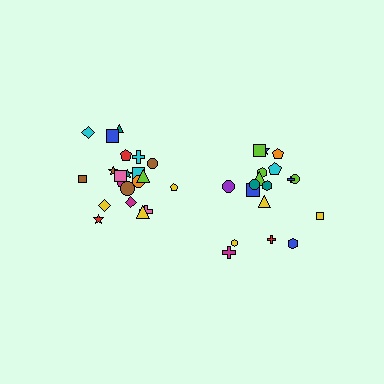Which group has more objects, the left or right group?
The left group.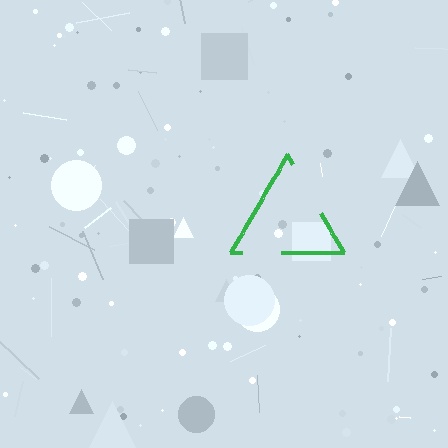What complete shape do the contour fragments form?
The contour fragments form a triangle.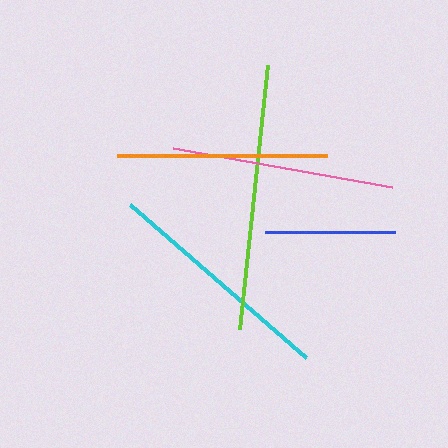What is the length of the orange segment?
The orange segment is approximately 210 pixels long.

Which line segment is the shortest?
The blue line is the shortest at approximately 130 pixels.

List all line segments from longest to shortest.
From longest to shortest: lime, cyan, pink, orange, blue.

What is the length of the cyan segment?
The cyan segment is approximately 233 pixels long.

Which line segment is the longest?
The lime line is the longest at approximately 265 pixels.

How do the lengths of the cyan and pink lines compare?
The cyan and pink lines are approximately the same length.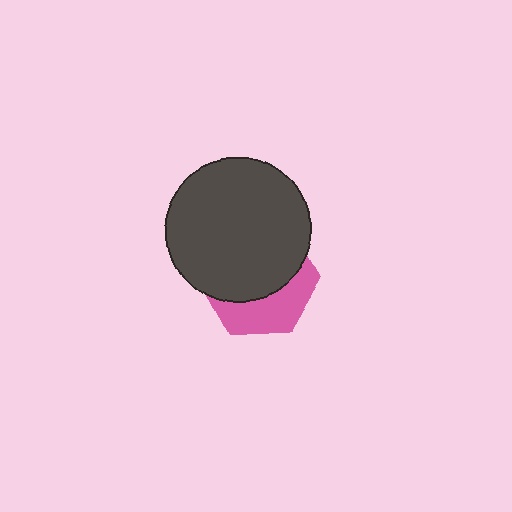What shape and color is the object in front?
The object in front is a dark gray circle.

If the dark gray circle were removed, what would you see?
You would see the complete pink hexagon.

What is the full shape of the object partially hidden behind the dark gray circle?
The partially hidden object is a pink hexagon.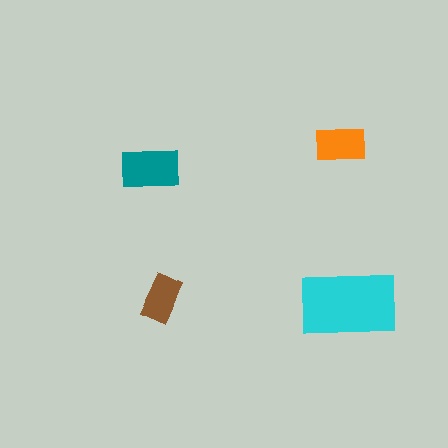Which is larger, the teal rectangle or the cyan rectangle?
The cyan one.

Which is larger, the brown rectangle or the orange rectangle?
The orange one.